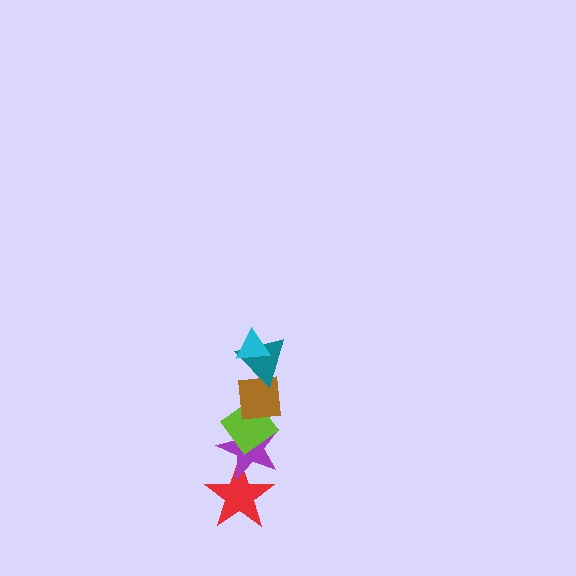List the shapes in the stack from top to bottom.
From top to bottom: the cyan triangle, the teal triangle, the brown square, the lime diamond, the purple star, the red star.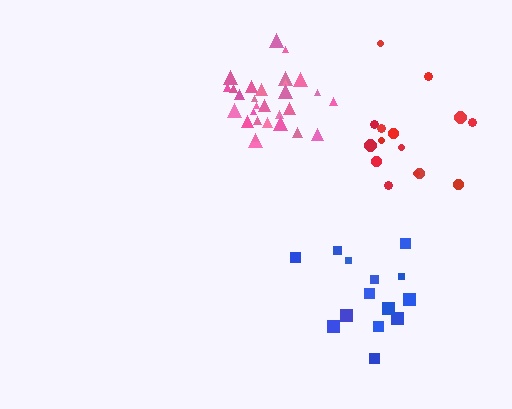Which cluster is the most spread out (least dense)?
Red.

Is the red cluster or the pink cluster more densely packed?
Pink.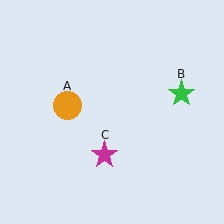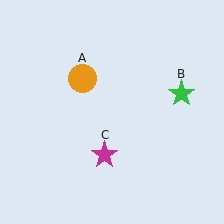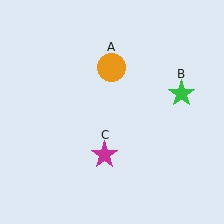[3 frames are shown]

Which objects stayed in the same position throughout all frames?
Green star (object B) and magenta star (object C) remained stationary.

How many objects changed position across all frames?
1 object changed position: orange circle (object A).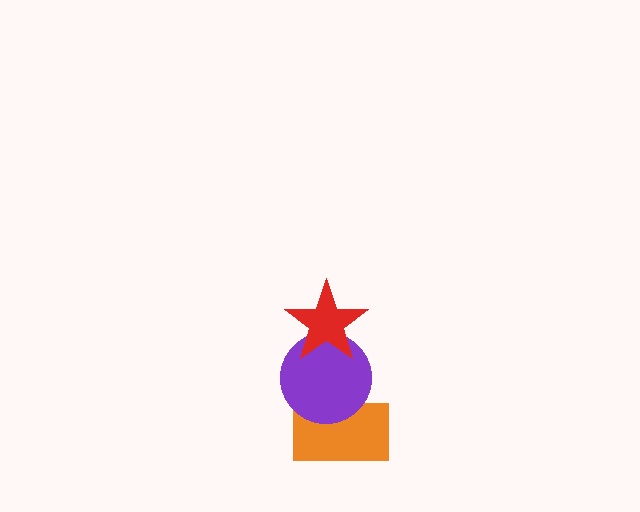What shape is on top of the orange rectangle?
The purple circle is on top of the orange rectangle.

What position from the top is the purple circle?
The purple circle is 2nd from the top.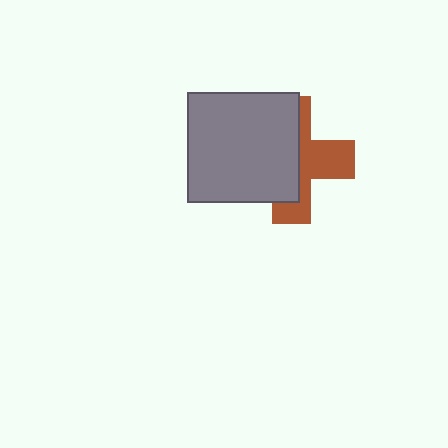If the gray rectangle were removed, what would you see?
You would see the complete brown cross.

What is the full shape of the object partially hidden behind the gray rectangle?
The partially hidden object is a brown cross.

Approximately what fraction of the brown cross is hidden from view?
Roughly 55% of the brown cross is hidden behind the gray rectangle.